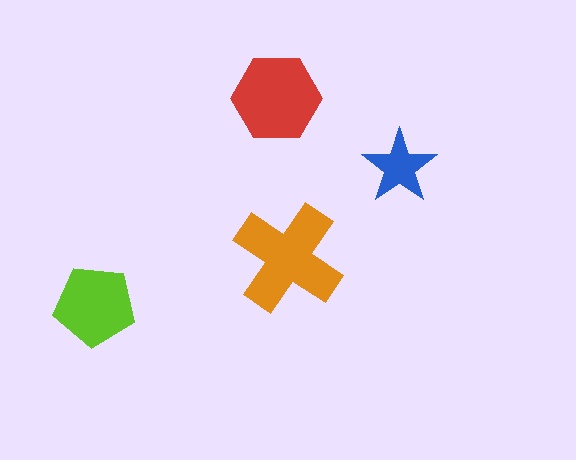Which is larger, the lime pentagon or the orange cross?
The orange cross.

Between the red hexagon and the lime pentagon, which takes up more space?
The red hexagon.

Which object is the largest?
The orange cross.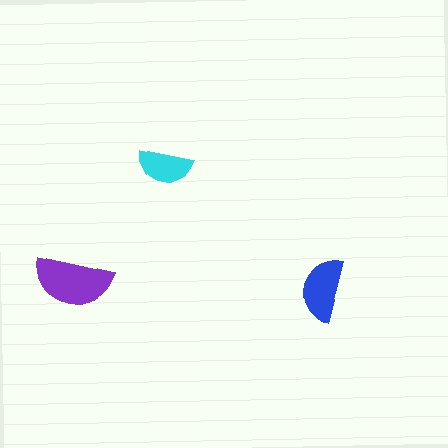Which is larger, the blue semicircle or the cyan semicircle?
The blue one.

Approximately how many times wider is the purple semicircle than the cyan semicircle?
About 1.5 times wider.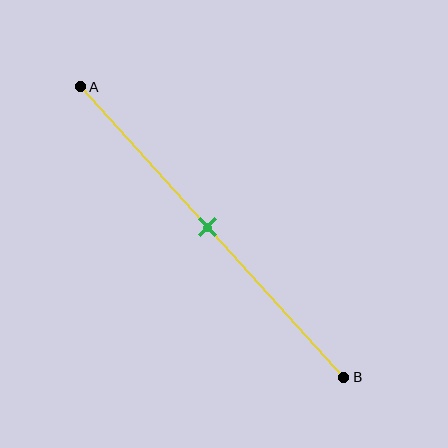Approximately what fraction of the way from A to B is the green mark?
The green mark is approximately 50% of the way from A to B.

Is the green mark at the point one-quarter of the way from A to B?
No, the mark is at about 50% from A, not at the 25% one-quarter point.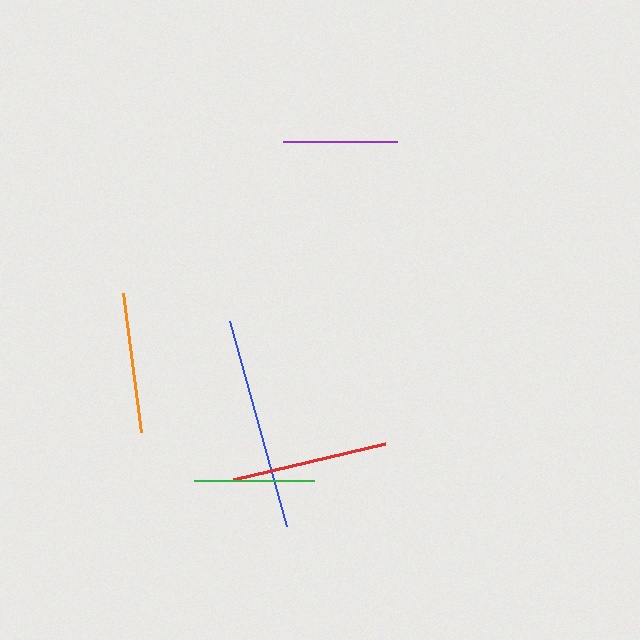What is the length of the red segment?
The red segment is approximately 157 pixels long.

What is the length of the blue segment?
The blue segment is approximately 213 pixels long.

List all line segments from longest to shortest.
From longest to shortest: blue, red, orange, green, purple.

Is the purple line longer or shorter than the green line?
The green line is longer than the purple line.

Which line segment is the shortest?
The purple line is the shortest at approximately 114 pixels.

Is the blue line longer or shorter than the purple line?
The blue line is longer than the purple line.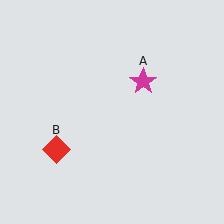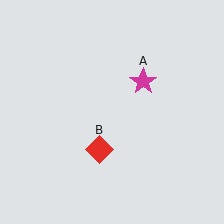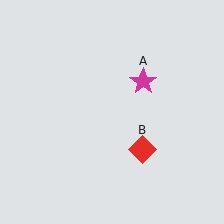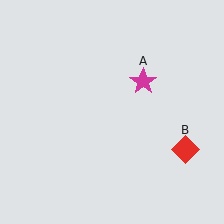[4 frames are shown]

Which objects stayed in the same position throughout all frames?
Magenta star (object A) remained stationary.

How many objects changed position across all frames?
1 object changed position: red diamond (object B).